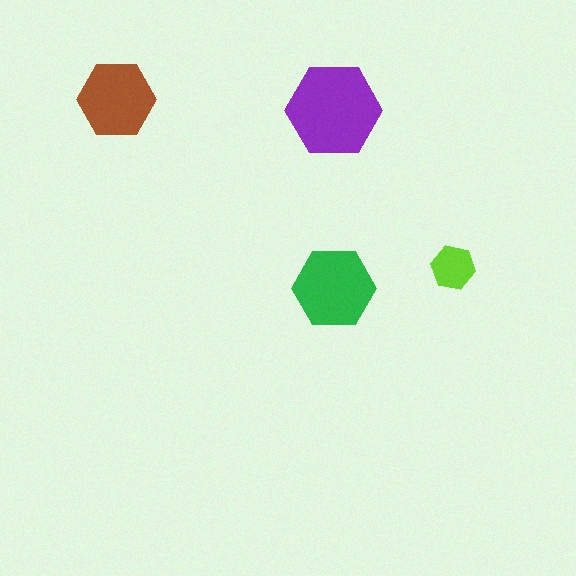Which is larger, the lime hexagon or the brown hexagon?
The brown one.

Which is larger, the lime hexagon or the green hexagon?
The green one.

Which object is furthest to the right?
The lime hexagon is rightmost.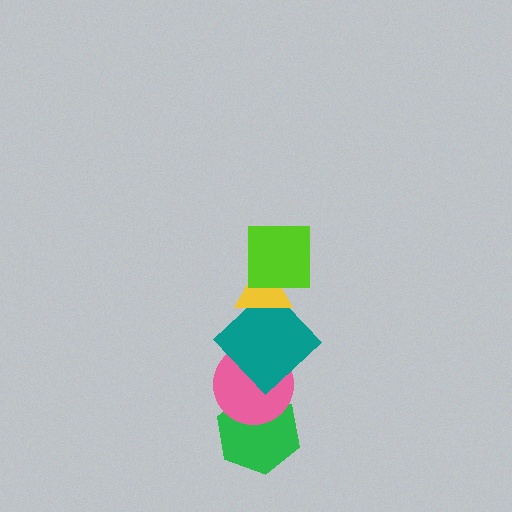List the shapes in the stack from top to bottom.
From top to bottom: the lime square, the yellow triangle, the teal diamond, the pink circle, the green hexagon.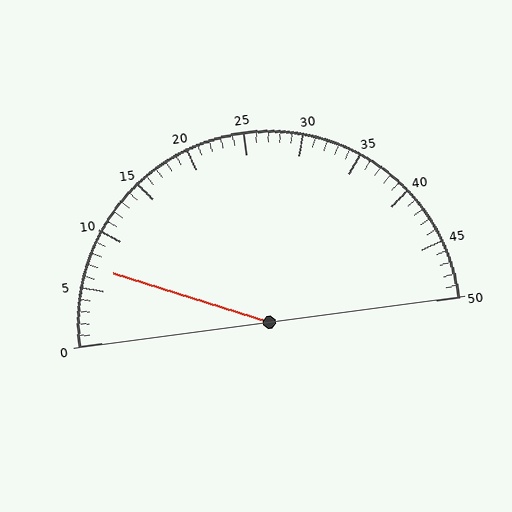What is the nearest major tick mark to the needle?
The nearest major tick mark is 5.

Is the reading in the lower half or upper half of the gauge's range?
The reading is in the lower half of the range (0 to 50).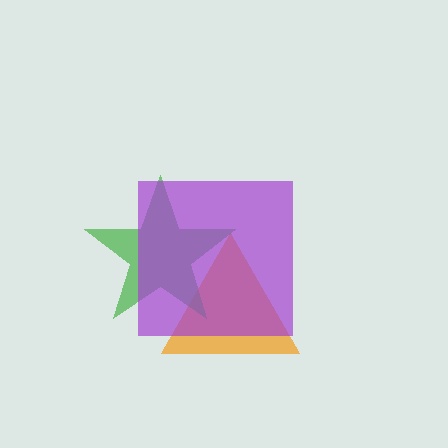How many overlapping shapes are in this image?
There are 3 overlapping shapes in the image.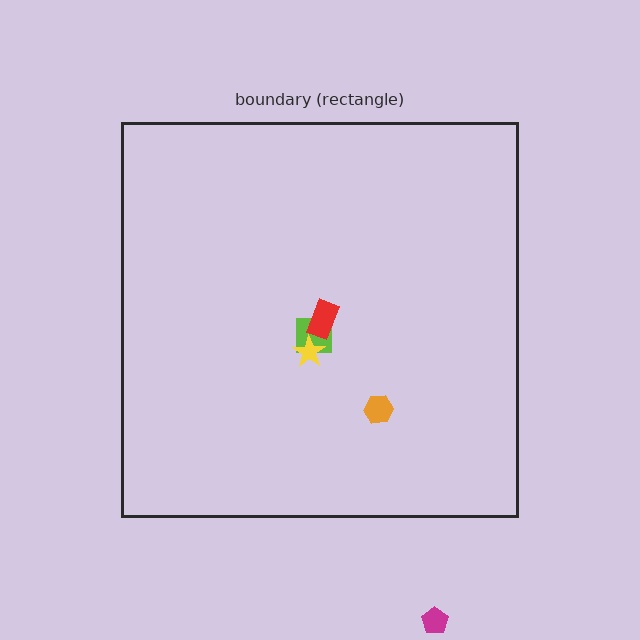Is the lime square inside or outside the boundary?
Inside.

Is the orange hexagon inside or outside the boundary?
Inside.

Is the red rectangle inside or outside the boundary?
Inside.